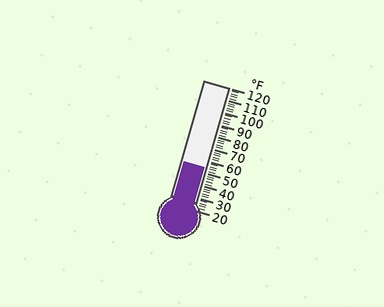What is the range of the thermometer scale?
The thermometer scale ranges from 20°F to 120°F.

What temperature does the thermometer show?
The thermometer shows approximately 54°F.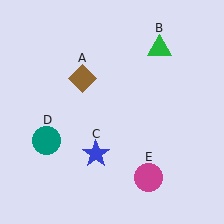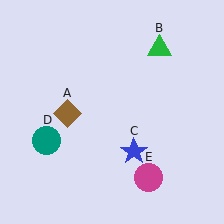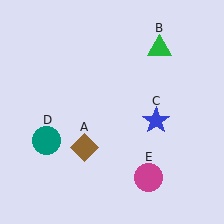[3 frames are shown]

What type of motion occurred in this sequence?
The brown diamond (object A), blue star (object C) rotated counterclockwise around the center of the scene.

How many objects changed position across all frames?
2 objects changed position: brown diamond (object A), blue star (object C).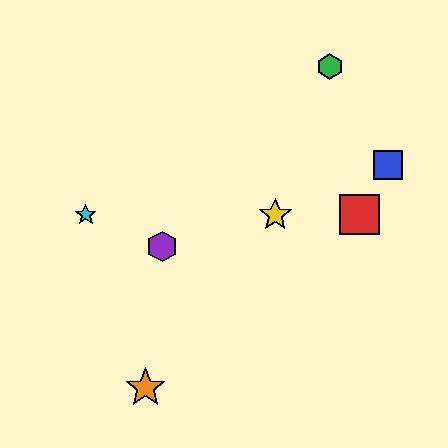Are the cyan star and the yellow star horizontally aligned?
Yes, both are at y≈215.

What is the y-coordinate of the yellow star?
The yellow star is at y≈215.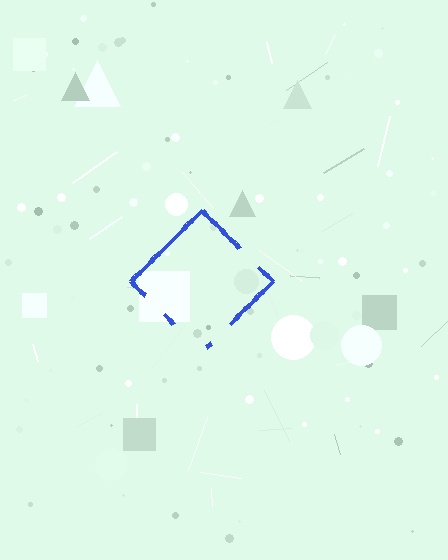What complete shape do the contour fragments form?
The contour fragments form a diamond.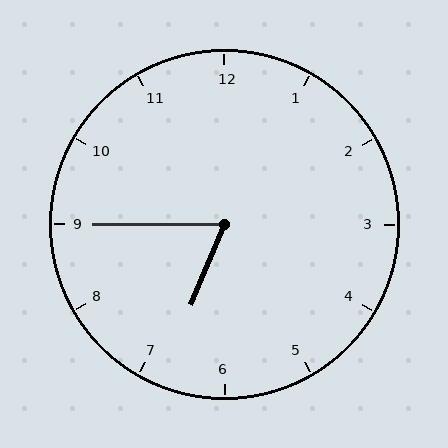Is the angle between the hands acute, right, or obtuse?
It is acute.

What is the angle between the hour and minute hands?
Approximately 68 degrees.